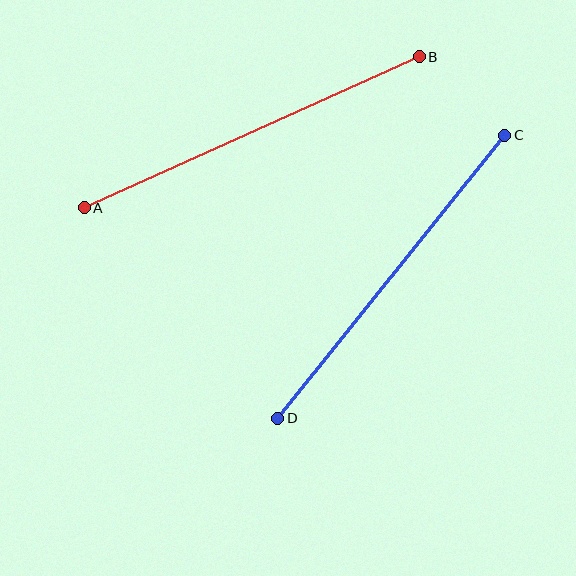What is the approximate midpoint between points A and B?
The midpoint is at approximately (252, 132) pixels.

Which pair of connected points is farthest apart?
Points A and B are farthest apart.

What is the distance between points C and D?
The distance is approximately 362 pixels.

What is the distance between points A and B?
The distance is approximately 367 pixels.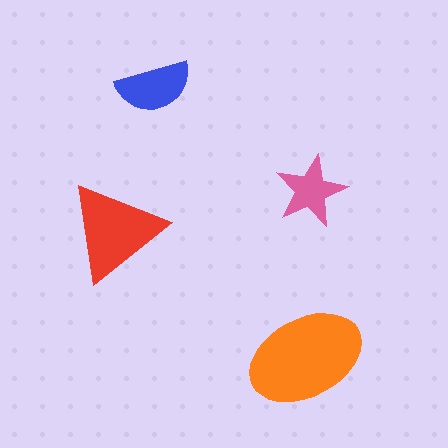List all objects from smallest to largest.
The pink star, the blue semicircle, the red triangle, the orange ellipse.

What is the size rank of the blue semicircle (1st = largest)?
3rd.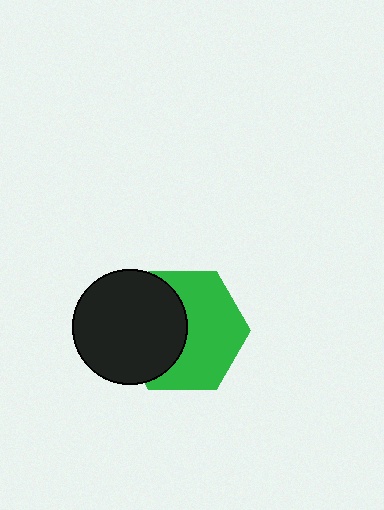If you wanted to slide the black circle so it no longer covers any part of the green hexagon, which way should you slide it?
Slide it left — that is the most direct way to separate the two shapes.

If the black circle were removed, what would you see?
You would see the complete green hexagon.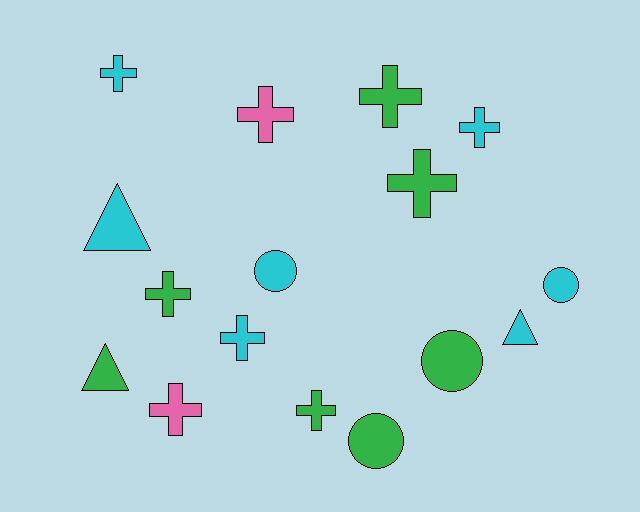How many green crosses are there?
There are 4 green crosses.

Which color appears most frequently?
Green, with 7 objects.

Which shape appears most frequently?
Cross, with 9 objects.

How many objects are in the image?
There are 16 objects.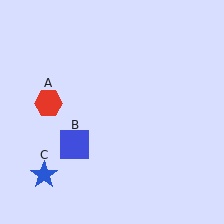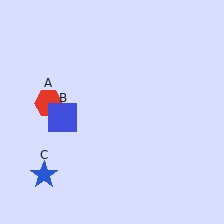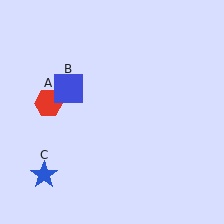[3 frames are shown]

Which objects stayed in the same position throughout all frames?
Red hexagon (object A) and blue star (object C) remained stationary.